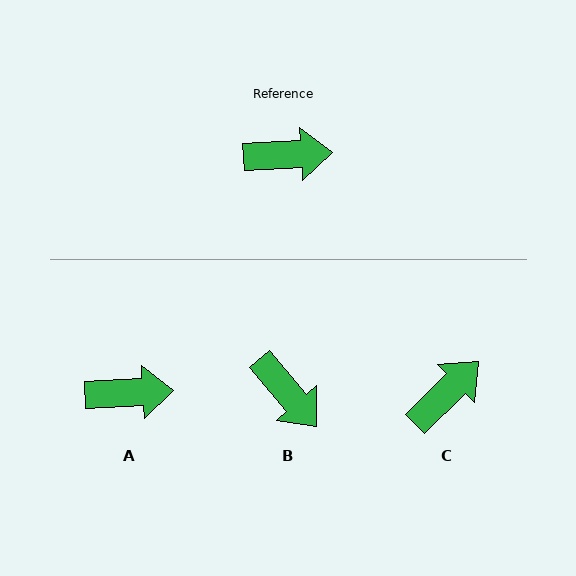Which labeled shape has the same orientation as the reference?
A.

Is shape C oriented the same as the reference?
No, it is off by about 41 degrees.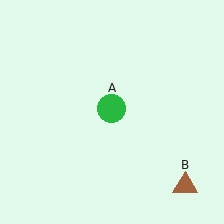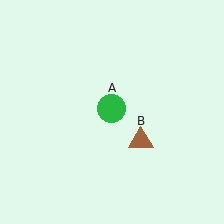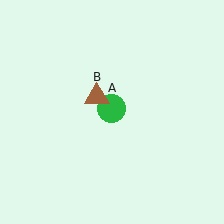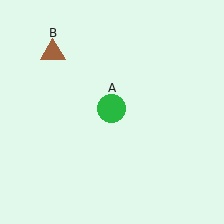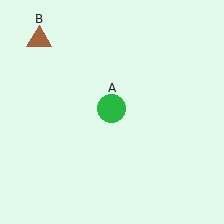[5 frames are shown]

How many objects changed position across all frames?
1 object changed position: brown triangle (object B).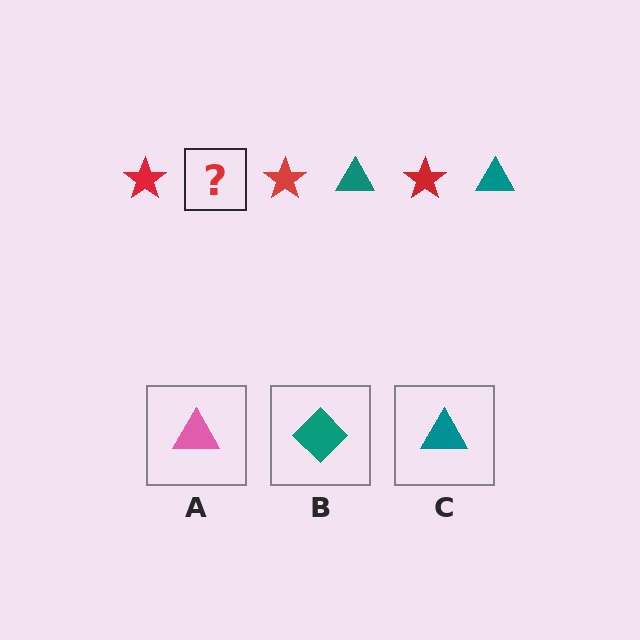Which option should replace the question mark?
Option C.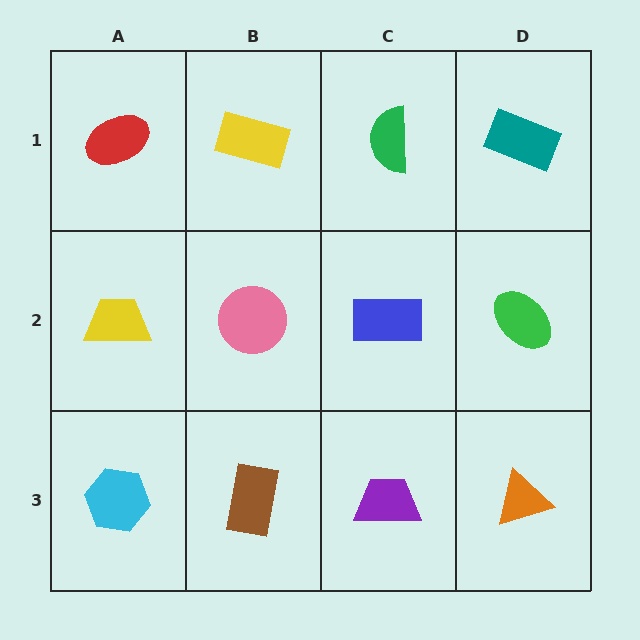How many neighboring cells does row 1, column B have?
3.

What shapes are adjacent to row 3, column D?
A green ellipse (row 2, column D), a purple trapezoid (row 3, column C).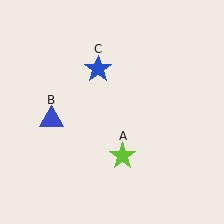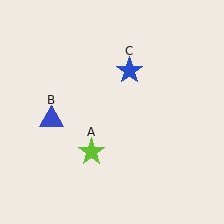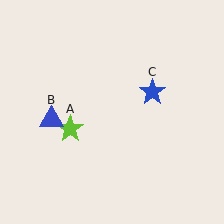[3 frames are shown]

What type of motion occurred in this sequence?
The lime star (object A), blue star (object C) rotated clockwise around the center of the scene.